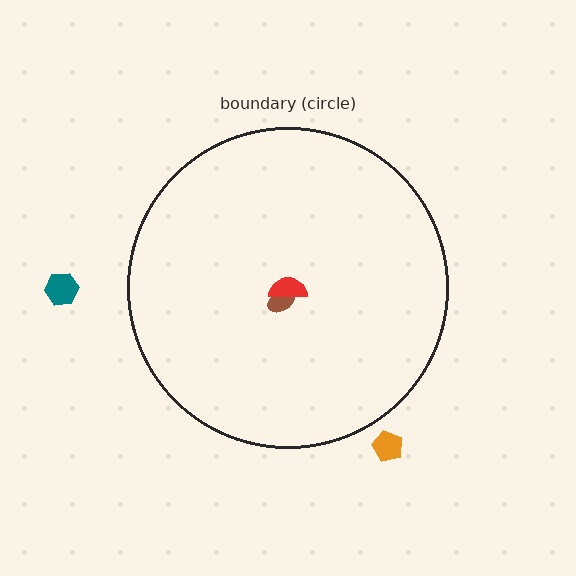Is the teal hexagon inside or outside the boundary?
Outside.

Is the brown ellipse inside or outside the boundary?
Inside.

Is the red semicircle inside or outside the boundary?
Inside.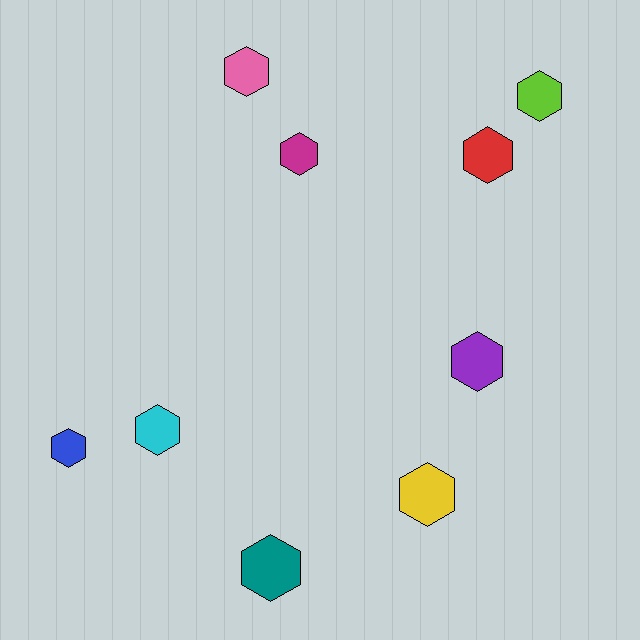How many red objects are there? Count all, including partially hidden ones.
There is 1 red object.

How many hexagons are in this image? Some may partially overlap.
There are 9 hexagons.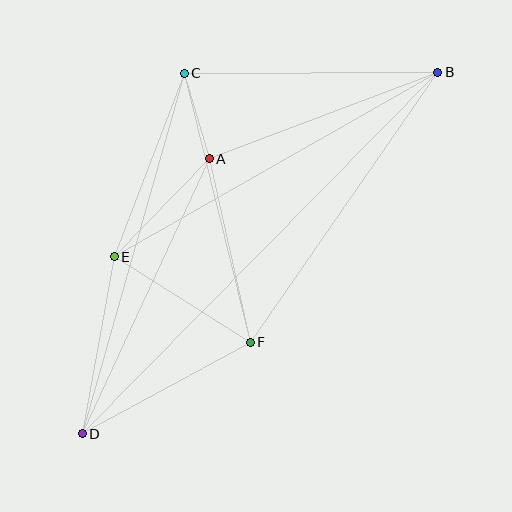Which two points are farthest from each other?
Points B and D are farthest from each other.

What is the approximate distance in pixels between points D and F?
The distance between D and F is approximately 192 pixels.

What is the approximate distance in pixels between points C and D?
The distance between C and D is approximately 374 pixels.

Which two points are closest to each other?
Points A and C are closest to each other.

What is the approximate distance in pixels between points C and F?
The distance between C and F is approximately 277 pixels.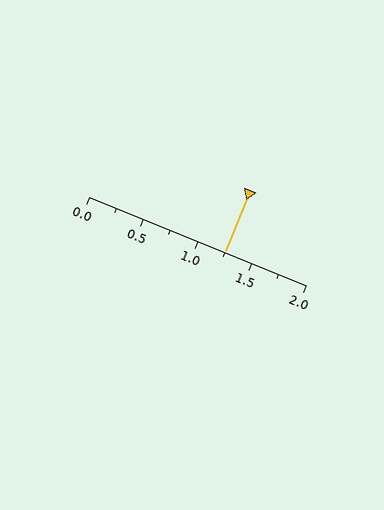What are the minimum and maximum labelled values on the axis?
The axis runs from 0.0 to 2.0.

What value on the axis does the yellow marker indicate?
The marker indicates approximately 1.25.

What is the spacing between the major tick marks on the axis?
The major ticks are spaced 0.5 apart.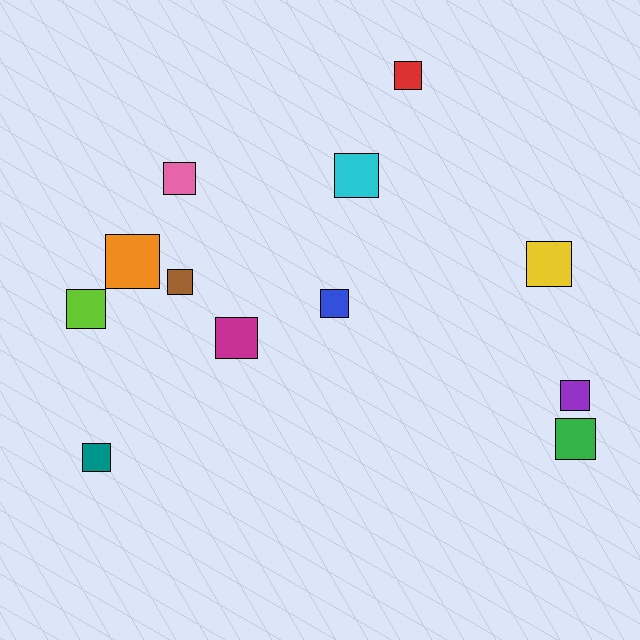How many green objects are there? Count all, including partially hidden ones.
There is 1 green object.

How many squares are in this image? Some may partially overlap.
There are 12 squares.